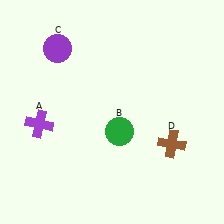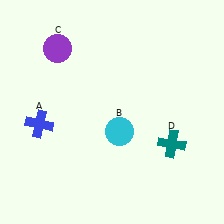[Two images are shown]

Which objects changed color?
A changed from purple to blue. B changed from green to cyan. D changed from brown to teal.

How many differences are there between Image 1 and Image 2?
There are 3 differences between the two images.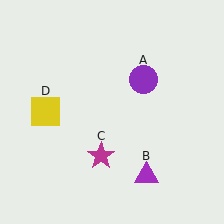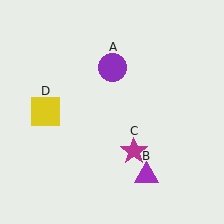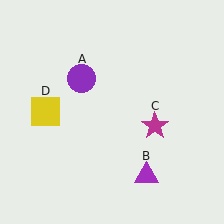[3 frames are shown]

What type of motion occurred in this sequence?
The purple circle (object A), magenta star (object C) rotated counterclockwise around the center of the scene.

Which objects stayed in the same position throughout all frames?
Purple triangle (object B) and yellow square (object D) remained stationary.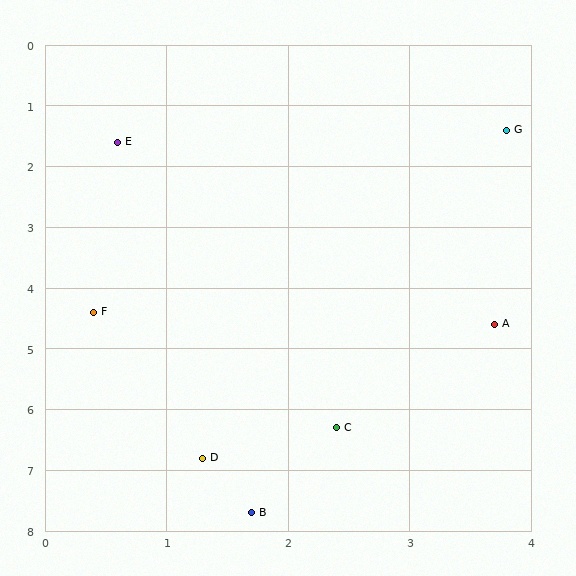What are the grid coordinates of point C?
Point C is at approximately (2.4, 6.3).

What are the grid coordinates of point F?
Point F is at approximately (0.4, 4.4).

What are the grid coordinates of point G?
Point G is at approximately (3.8, 1.4).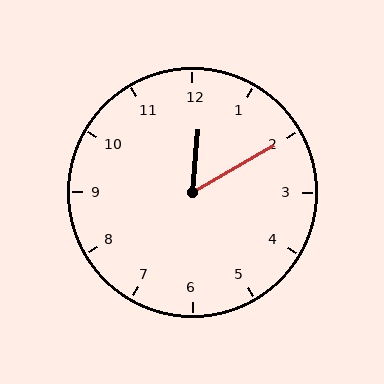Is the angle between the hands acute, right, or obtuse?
It is acute.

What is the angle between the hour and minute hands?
Approximately 55 degrees.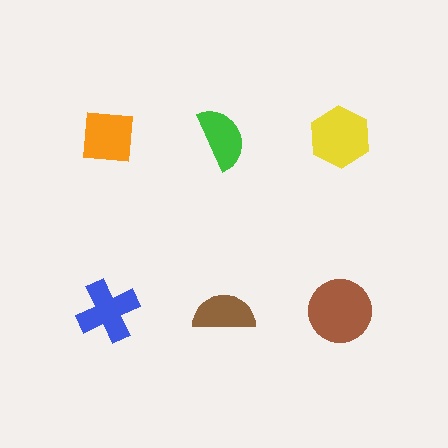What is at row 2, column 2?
A brown semicircle.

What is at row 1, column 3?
A yellow hexagon.